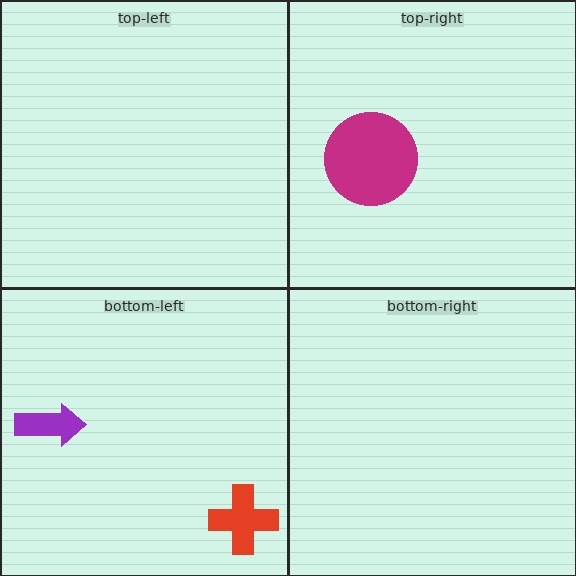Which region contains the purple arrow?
The bottom-left region.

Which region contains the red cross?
The bottom-left region.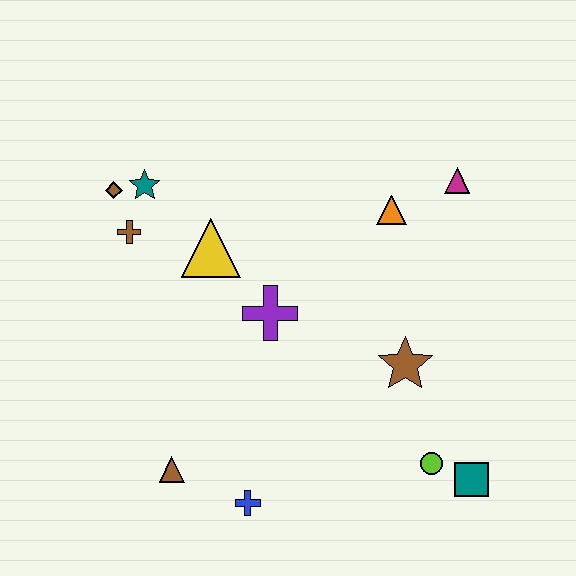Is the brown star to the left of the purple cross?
No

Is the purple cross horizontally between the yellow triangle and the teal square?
Yes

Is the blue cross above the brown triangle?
No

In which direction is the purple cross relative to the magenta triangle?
The purple cross is to the left of the magenta triangle.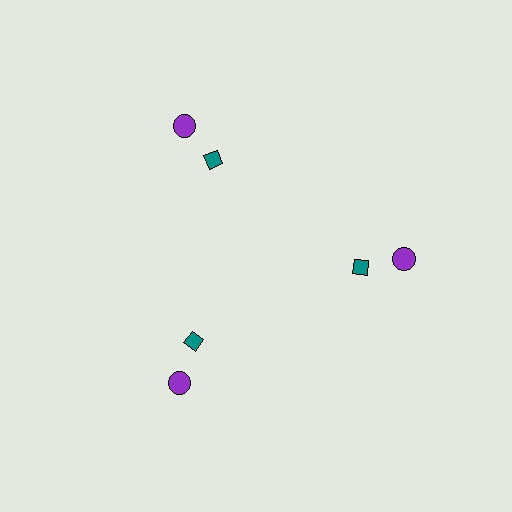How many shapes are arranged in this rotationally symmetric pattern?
There are 6 shapes, arranged in 3 groups of 2.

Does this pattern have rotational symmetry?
Yes, this pattern has 3-fold rotational symmetry. It looks the same after rotating 120 degrees around the center.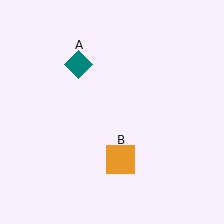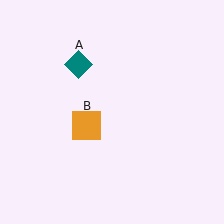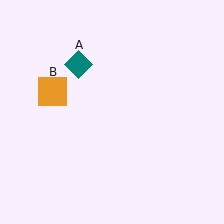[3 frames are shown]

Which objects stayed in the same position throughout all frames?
Teal diamond (object A) remained stationary.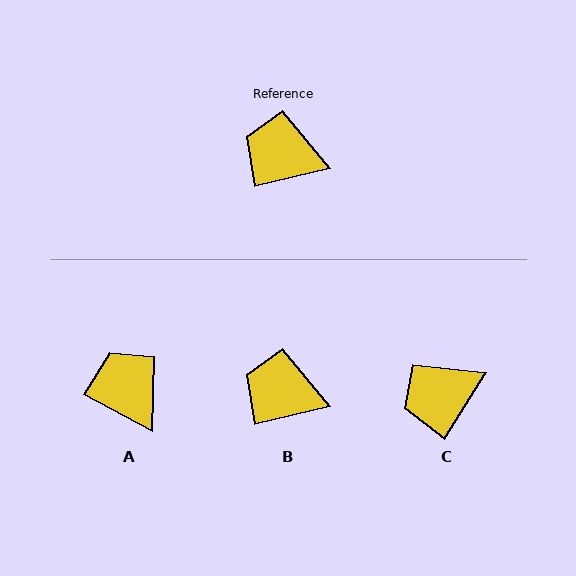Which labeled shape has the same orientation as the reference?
B.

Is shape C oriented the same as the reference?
No, it is off by about 44 degrees.